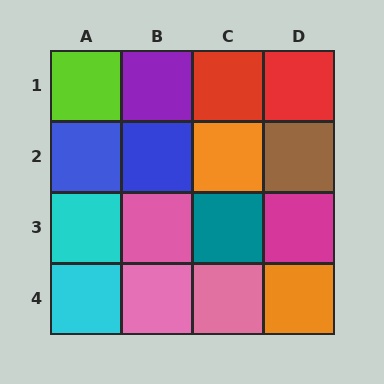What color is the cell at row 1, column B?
Purple.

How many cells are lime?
1 cell is lime.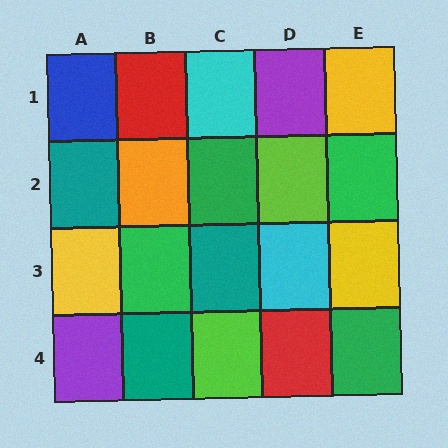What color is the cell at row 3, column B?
Green.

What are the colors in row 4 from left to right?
Purple, teal, lime, red, green.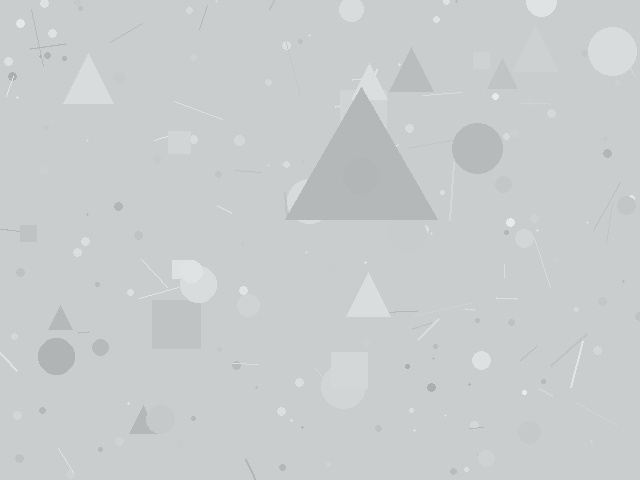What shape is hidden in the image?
A triangle is hidden in the image.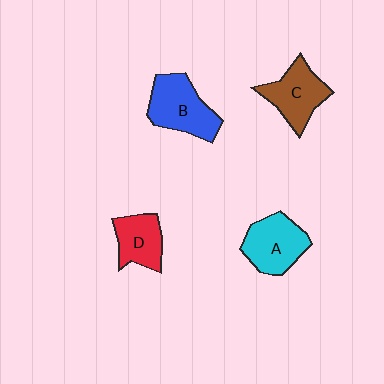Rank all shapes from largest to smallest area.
From largest to smallest: B (blue), A (cyan), C (brown), D (red).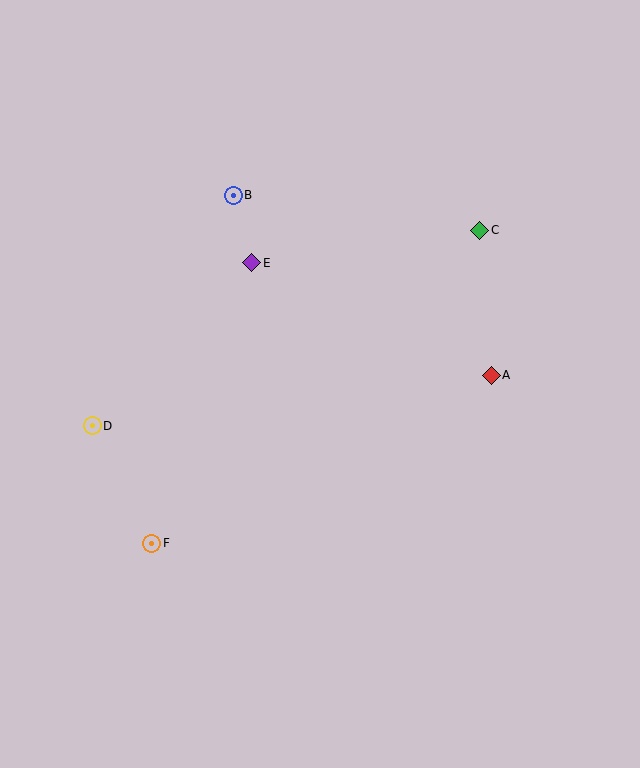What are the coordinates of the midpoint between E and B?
The midpoint between E and B is at (242, 229).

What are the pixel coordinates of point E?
Point E is at (252, 263).